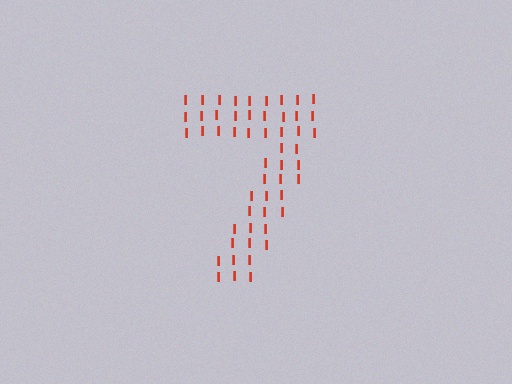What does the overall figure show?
The overall figure shows the digit 7.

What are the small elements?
The small elements are letter I's.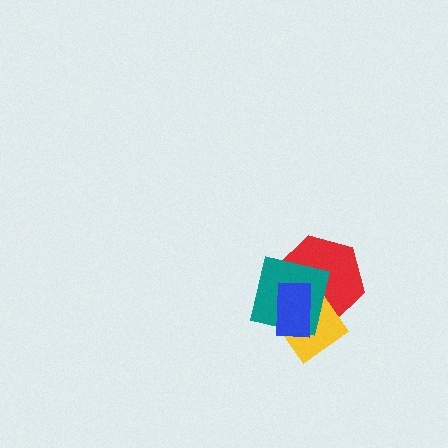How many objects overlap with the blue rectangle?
3 objects overlap with the blue rectangle.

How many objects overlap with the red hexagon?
3 objects overlap with the red hexagon.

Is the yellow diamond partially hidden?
Yes, it is partially covered by another shape.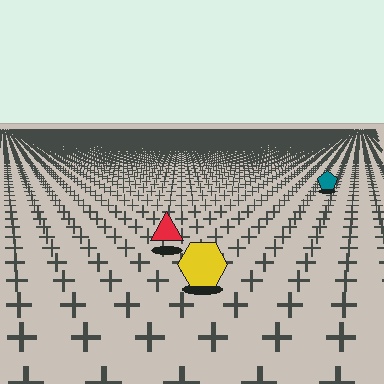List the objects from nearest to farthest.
From nearest to farthest: the yellow hexagon, the red triangle, the teal pentagon.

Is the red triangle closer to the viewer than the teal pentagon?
Yes. The red triangle is closer — you can tell from the texture gradient: the ground texture is coarser near it.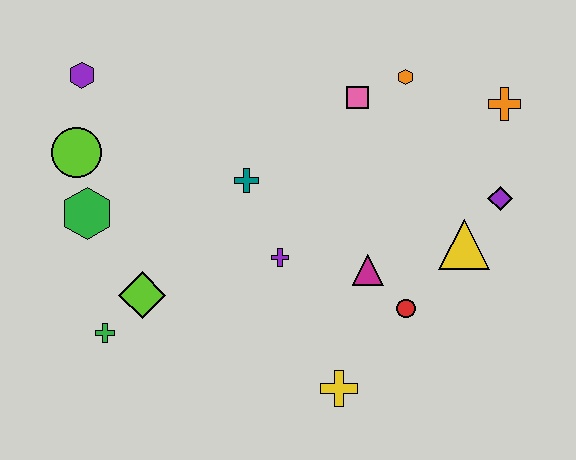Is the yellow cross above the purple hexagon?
No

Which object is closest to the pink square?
The orange hexagon is closest to the pink square.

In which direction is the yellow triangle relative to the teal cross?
The yellow triangle is to the right of the teal cross.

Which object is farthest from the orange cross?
The green cross is farthest from the orange cross.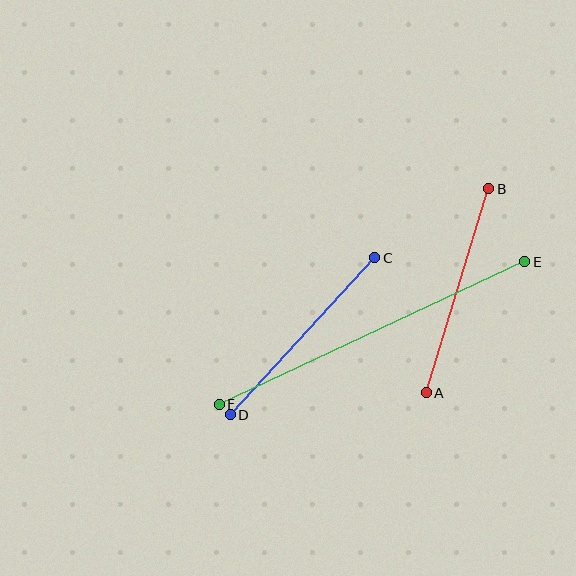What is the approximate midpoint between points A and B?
The midpoint is at approximately (458, 291) pixels.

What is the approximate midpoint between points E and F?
The midpoint is at approximately (372, 333) pixels.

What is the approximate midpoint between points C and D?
The midpoint is at approximately (302, 336) pixels.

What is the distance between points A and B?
The distance is approximately 213 pixels.